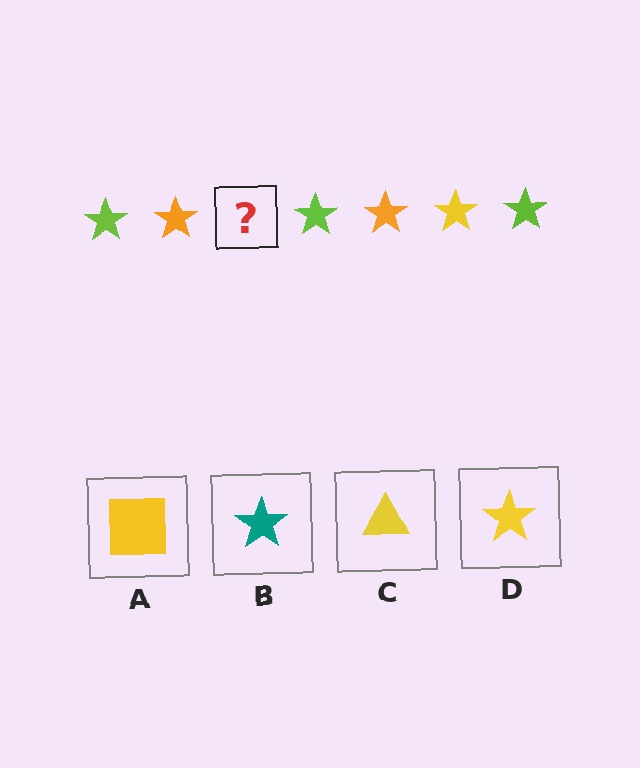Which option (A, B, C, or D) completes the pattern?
D.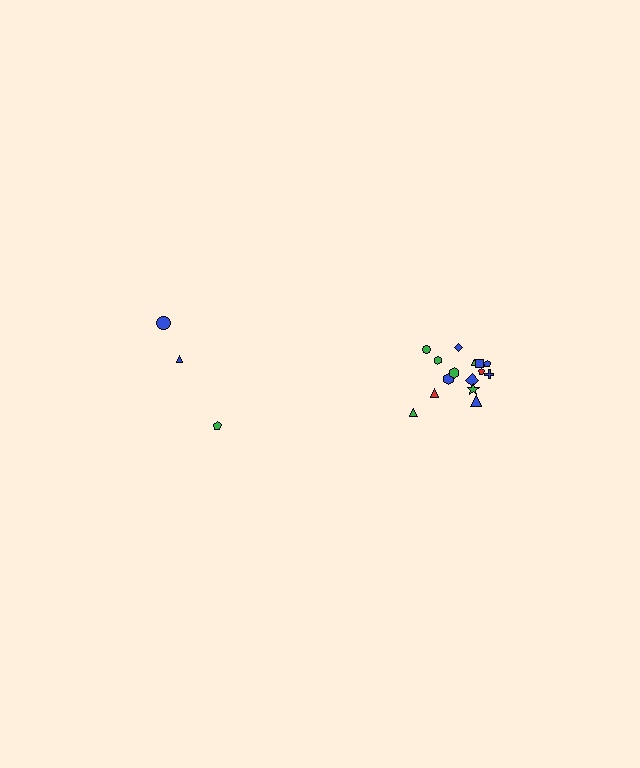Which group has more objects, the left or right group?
The right group.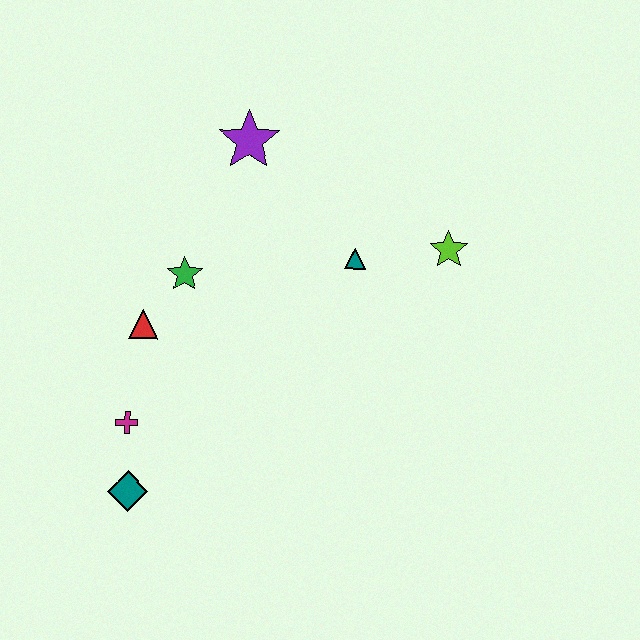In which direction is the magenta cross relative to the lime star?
The magenta cross is to the left of the lime star.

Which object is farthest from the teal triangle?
The teal diamond is farthest from the teal triangle.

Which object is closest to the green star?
The red triangle is closest to the green star.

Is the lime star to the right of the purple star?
Yes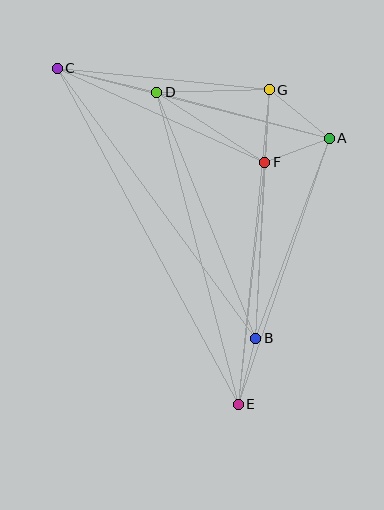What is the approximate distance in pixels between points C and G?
The distance between C and G is approximately 213 pixels.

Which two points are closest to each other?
Points B and E are closest to each other.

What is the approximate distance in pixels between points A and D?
The distance between A and D is approximately 178 pixels.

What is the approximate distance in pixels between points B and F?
The distance between B and F is approximately 177 pixels.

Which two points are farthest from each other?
Points C and E are farthest from each other.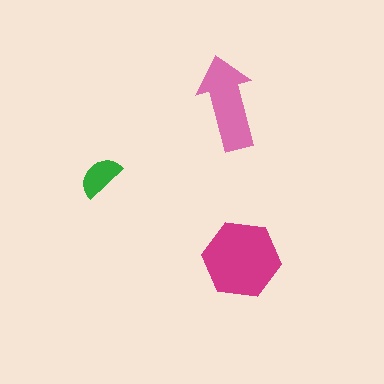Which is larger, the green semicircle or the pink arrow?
The pink arrow.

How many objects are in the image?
There are 3 objects in the image.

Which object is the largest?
The magenta hexagon.